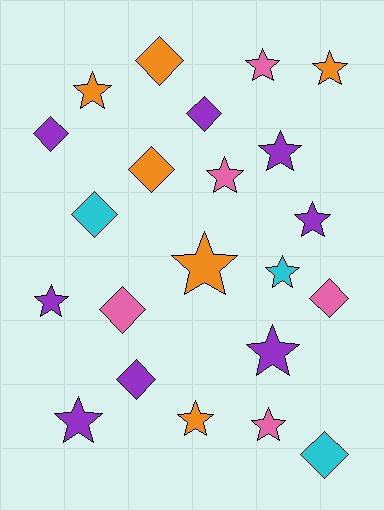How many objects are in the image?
There are 22 objects.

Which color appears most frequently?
Purple, with 8 objects.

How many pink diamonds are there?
There are 2 pink diamonds.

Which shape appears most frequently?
Star, with 13 objects.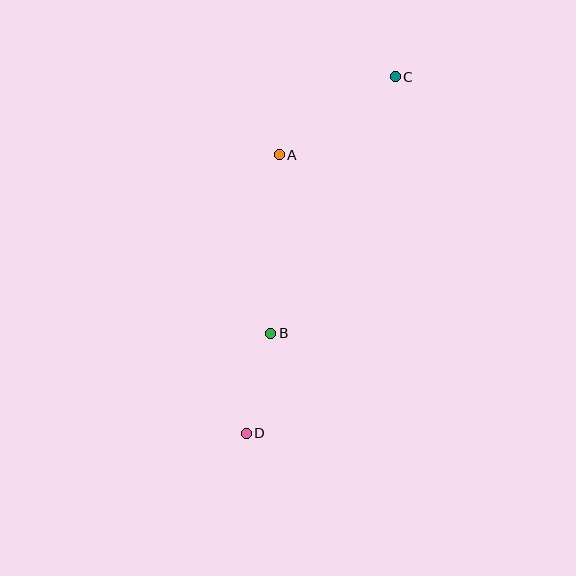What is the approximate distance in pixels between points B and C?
The distance between B and C is approximately 285 pixels.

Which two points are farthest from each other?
Points C and D are farthest from each other.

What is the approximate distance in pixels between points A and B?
The distance between A and B is approximately 179 pixels.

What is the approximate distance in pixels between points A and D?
The distance between A and D is approximately 281 pixels.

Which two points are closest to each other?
Points B and D are closest to each other.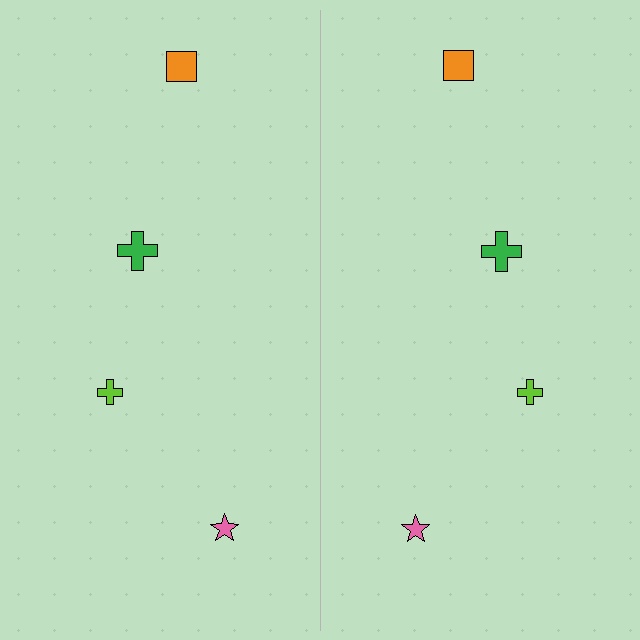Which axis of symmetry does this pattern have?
The pattern has a vertical axis of symmetry running through the center of the image.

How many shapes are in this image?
There are 8 shapes in this image.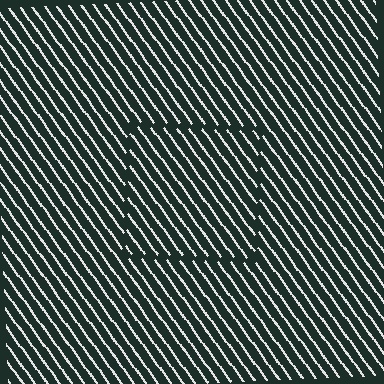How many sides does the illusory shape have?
4 sides — the line-ends trace a square.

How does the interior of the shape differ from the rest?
The interior of the shape contains the same grating, shifted by half a period — the contour is defined by the phase discontinuity where line-ends from the inner and outer gratings abut.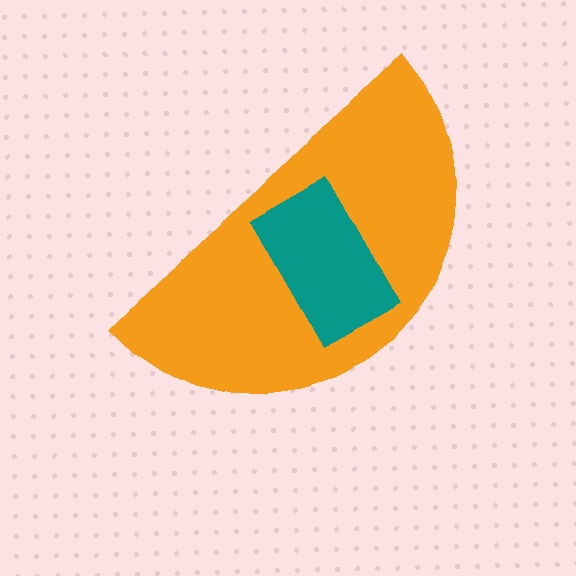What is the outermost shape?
The orange semicircle.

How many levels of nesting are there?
2.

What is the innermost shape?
The teal rectangle.